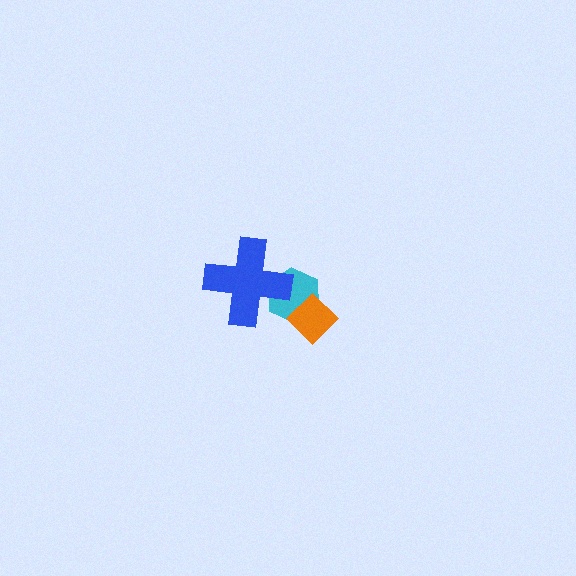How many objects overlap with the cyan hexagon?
2 objects overlap with the cyan hexagon.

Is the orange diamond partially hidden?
No, no other shape covers it.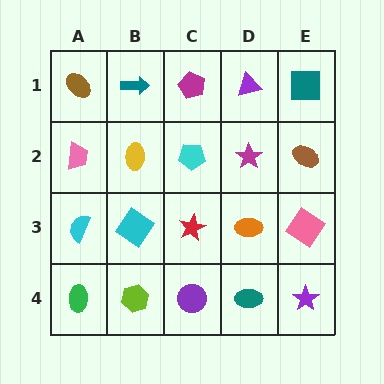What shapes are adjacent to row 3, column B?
A yellow ellipse (row 2, column B), a lime hexagon (row 4, column B), a cyan semicircle (row 3, column A), a red star (row 3, column C).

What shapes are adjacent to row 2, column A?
A brown ellipse (row 1, column A), a cyan semicircle (row 3, column A), a yellow ellipse (row 2, column B).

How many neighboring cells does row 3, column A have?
3.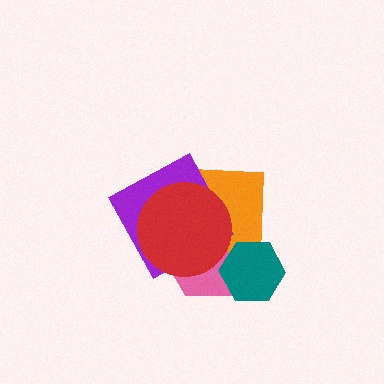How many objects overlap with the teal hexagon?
1 object overlaps with the teal hexagon.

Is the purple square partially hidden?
Yes, it is partially covered by another shape.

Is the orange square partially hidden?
Yes, it is partially covered by another shape.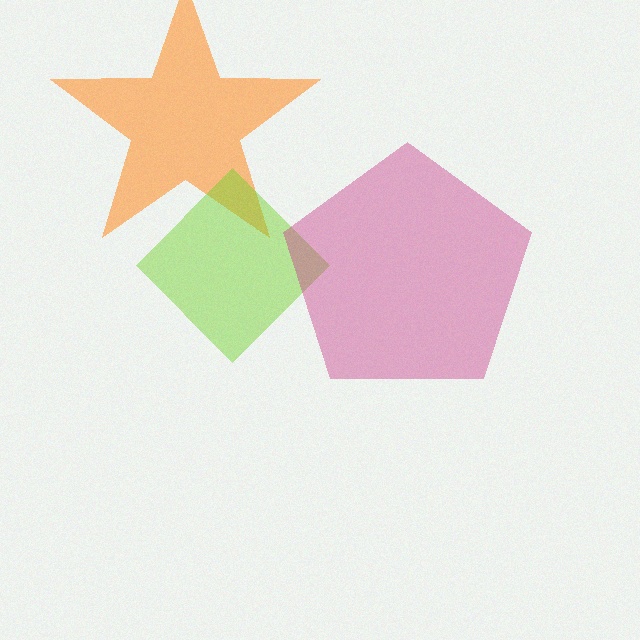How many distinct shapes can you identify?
There are 3 distinct shapes: an orange star, a lime diamond, a magenta pentagon.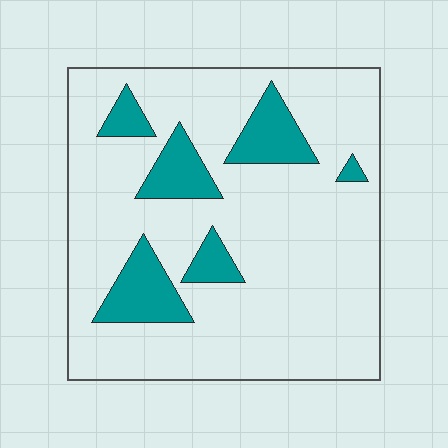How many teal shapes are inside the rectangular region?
6.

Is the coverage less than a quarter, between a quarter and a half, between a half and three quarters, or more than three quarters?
Less than a quarter.